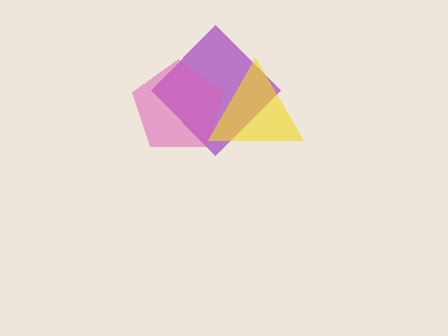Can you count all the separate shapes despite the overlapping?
Yes, there are 3 separate shapes.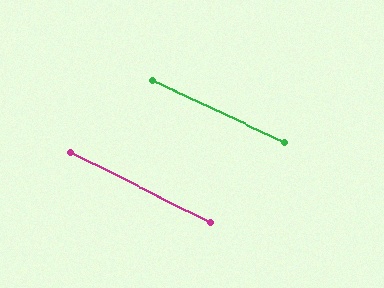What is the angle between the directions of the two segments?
Approximately 1 degree.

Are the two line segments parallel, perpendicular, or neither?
Parallel — their directions differ by only 1.4°.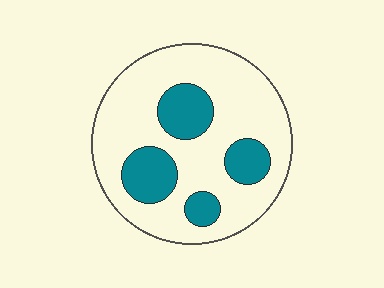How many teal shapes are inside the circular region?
4.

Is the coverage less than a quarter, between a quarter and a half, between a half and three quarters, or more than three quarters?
Less than a quarter.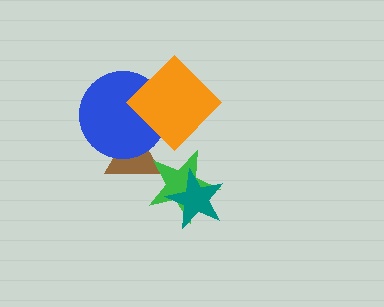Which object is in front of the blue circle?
The orange diamond is in front of the blue circle.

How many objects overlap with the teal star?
1 object overlaps with the teal star.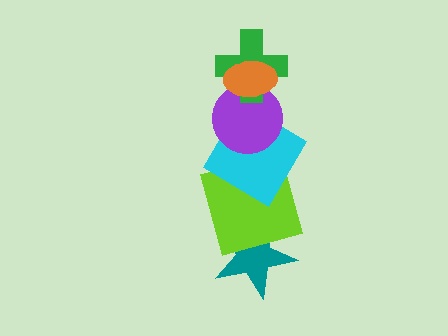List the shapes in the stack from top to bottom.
From top to bottom: the orange ellipse, the green cross, the purple circle, the cyan diamond, the lime square, the teal star.